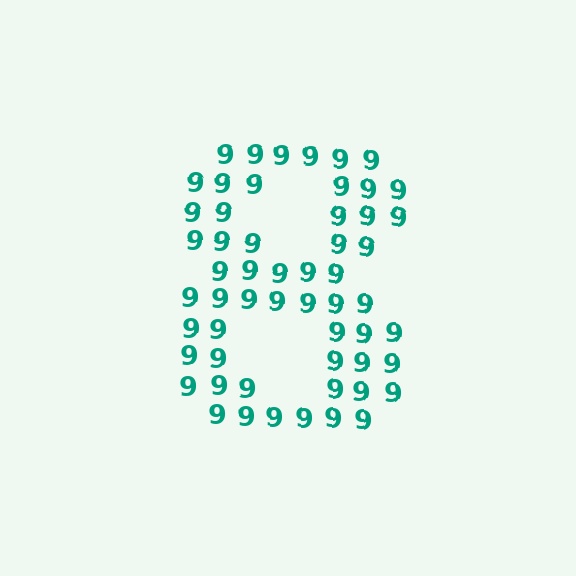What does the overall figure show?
The overall figure shows the digit 8.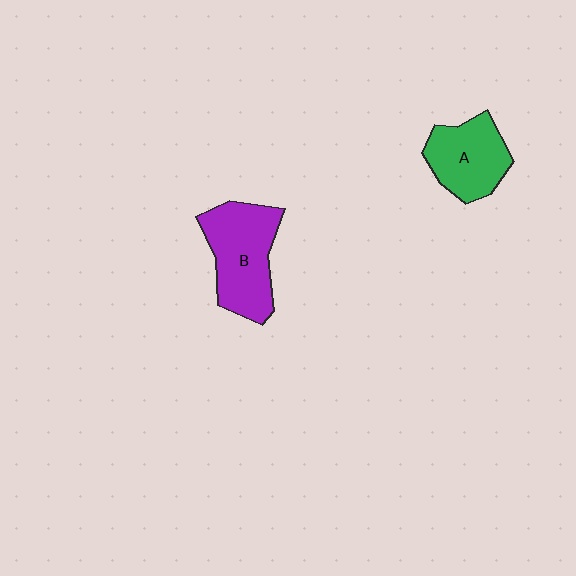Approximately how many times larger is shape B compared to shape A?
Approximately 1.3 times.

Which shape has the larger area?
Shape B (purple).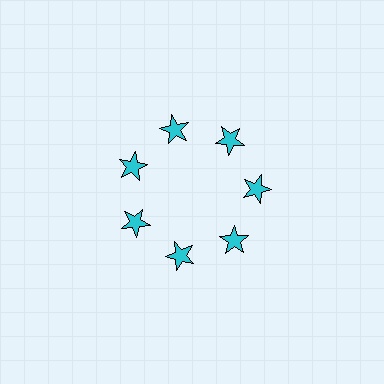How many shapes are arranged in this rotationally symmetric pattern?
There are 7 shapes, arranged in 7 groups of 1.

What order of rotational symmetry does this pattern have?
This pattern has 7-fold rotational symmetry.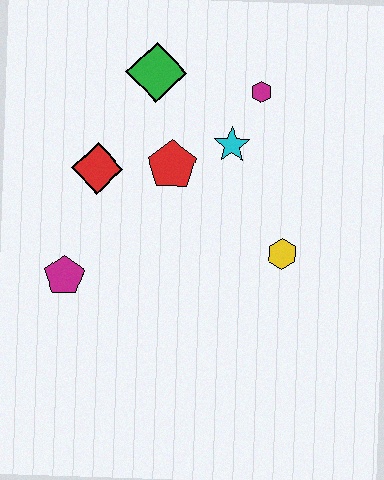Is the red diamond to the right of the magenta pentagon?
Yes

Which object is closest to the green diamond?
The red pentagon is closest to the green diamond.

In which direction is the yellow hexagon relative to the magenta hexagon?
The yellow hexagon is below the magenta hexagon.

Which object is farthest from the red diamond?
The yellow hexagon is farthest from the red diamond.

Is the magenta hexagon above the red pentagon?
Yes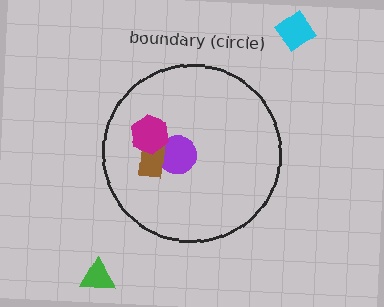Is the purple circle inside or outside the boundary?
Inside.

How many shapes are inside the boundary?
3 inside, 2 outside.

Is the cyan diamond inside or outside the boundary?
Outside.